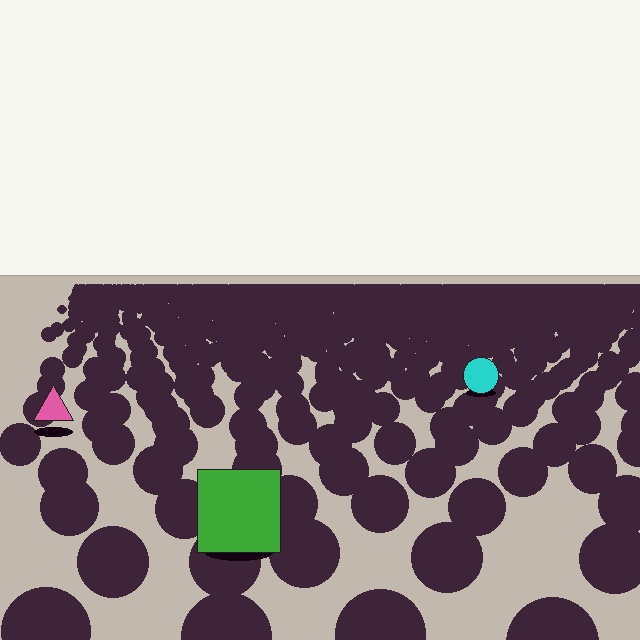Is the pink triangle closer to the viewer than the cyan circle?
Yes. The pink triangle is closer — you can tell from the texture gradient: the ground texture is coarser near it.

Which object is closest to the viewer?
The green square is closest. The texture marks near it are larger and more spread out.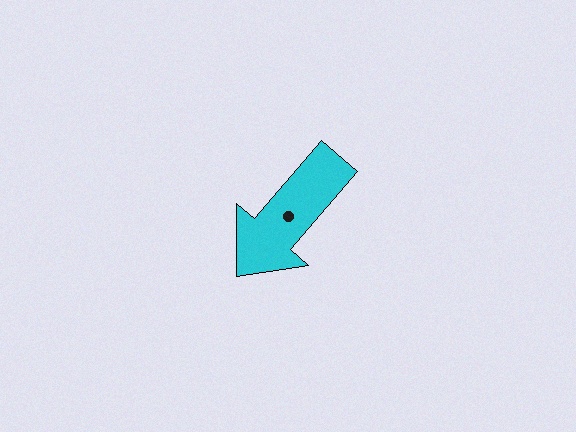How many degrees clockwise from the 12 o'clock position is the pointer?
Approximately 221 degrees.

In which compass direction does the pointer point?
Southwest.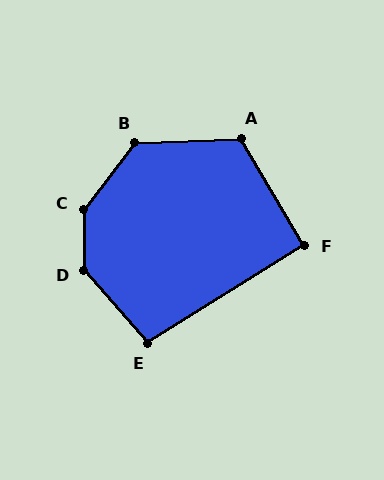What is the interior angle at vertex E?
Approximately 99 degrees (obtuse).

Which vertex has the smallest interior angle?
F, at approximately 91 degrees.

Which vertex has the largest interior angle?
C, at approximately 142 degrees.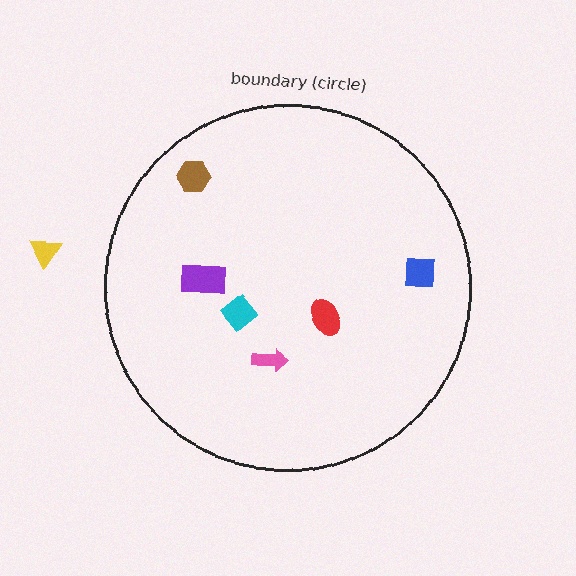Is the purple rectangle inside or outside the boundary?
Inside.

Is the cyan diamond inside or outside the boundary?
Inside.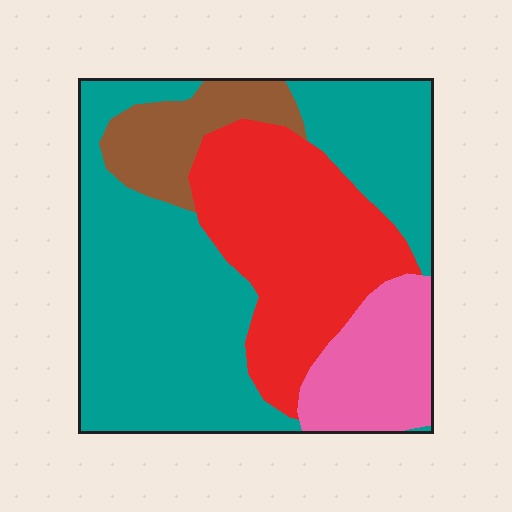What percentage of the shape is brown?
Brown covers around 10% of the shape.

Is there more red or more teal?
Teal.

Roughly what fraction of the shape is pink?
Pink covers 13% of the shape.